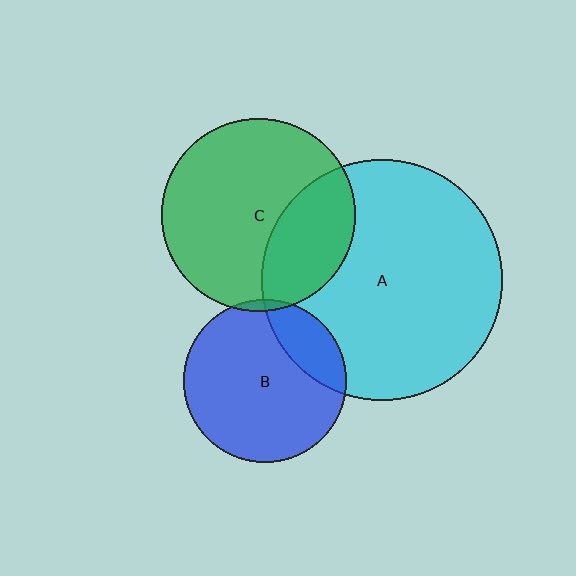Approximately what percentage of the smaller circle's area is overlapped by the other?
Approximately 5%.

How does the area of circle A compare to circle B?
Approximately 2.2 times.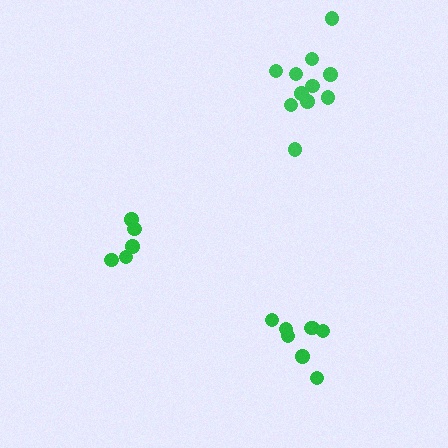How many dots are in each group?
Group 1: 8 dots, Group 2: 5 dots, Group 3: 11 dots (24 total).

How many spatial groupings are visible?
There are 3 spatial groupings.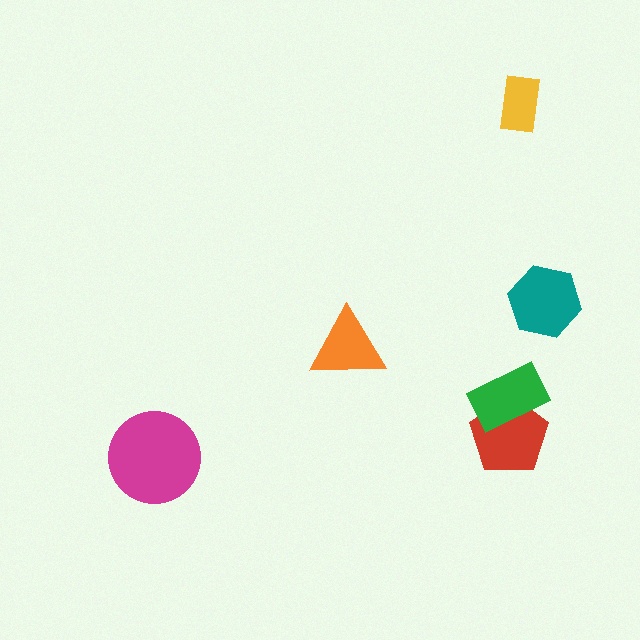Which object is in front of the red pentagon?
The green rectangle is in front of the red pentagon.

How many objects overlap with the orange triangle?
0 objects overlap with the orange triangle.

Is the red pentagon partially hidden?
Yes, it is partially covered by another shape.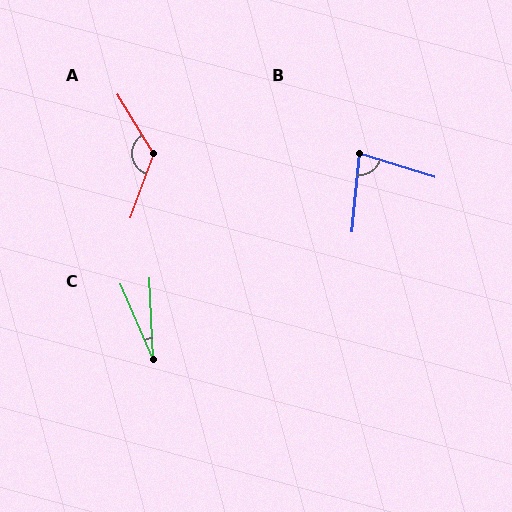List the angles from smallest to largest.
C (21°), B (78°), A (129°).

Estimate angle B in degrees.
Approximately 78 degrees.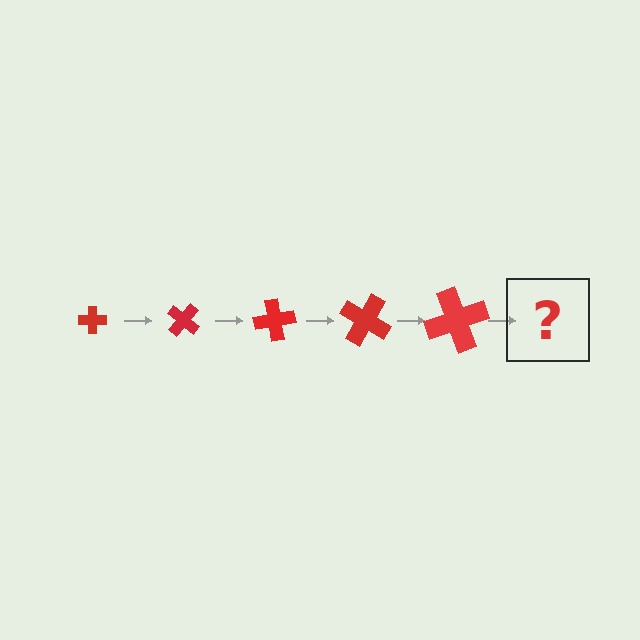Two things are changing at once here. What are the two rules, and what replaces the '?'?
The two rules are that the cross grows larger each step and it rotates 40 degrees each step. The '?' should be a cross, larger than the previous one and rotated 200 degrees from the start.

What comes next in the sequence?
The next element should be a cross, larger than the previous one and rotated 200 degrees from the start.